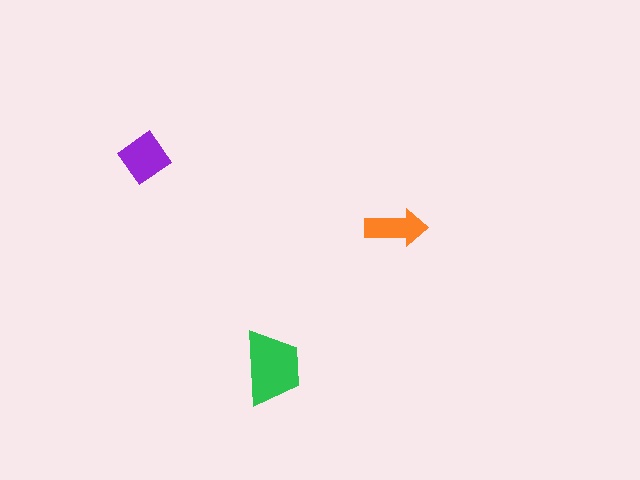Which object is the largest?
The green trapezoid.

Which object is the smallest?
The orange arrow.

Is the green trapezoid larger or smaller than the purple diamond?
Larger.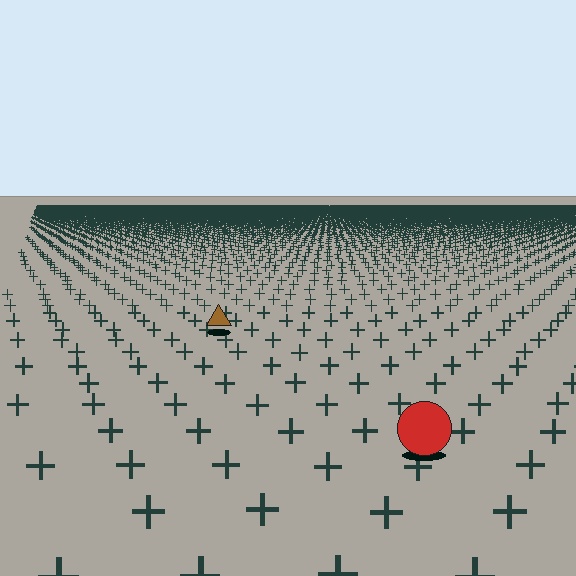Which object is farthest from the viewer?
The brown triangle is farthest from the viewer. It appears smaller and the ground texture around it is denser.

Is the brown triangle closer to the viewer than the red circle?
No. The red circle is closer — you can tell from the texture gradient: the ground texture is coarser near it.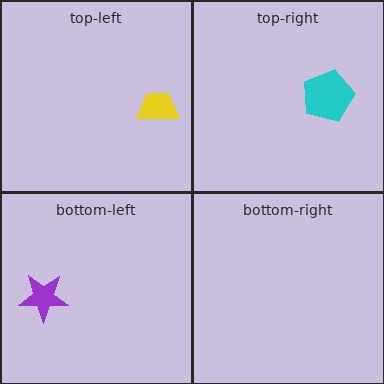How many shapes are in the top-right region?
1.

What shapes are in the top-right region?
The cyan pentagon.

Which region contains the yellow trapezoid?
The top-left region.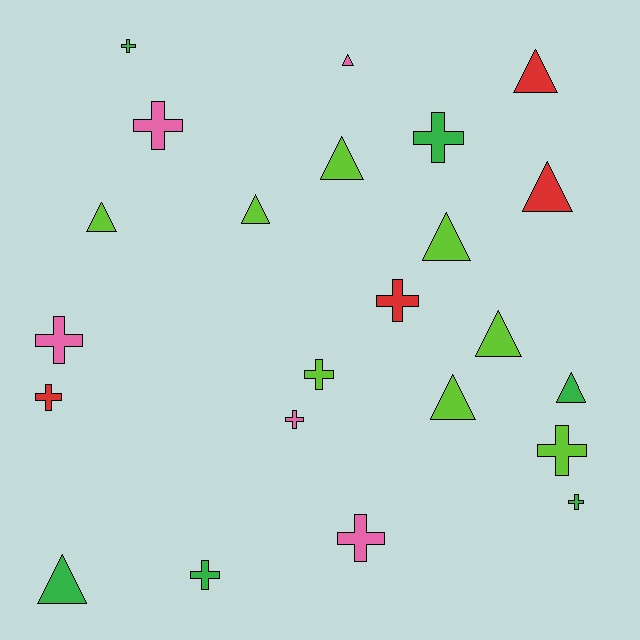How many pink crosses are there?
There are 4 pink crosses.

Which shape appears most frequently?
Cross, with 12 objects.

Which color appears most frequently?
Lime, with 8 objects.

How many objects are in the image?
There are 23 objects.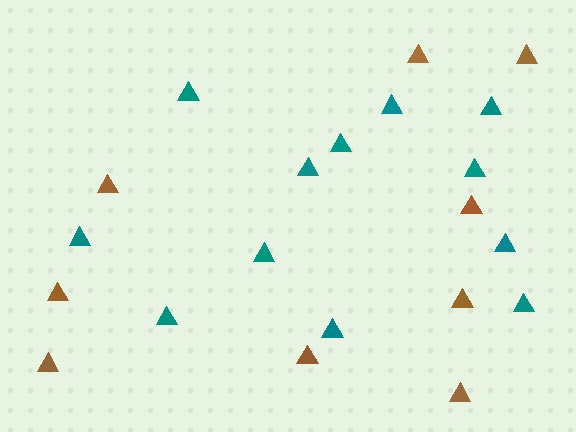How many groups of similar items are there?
There are 2 groups: one group of teal triangles (12) and one group of brown triangles (9).